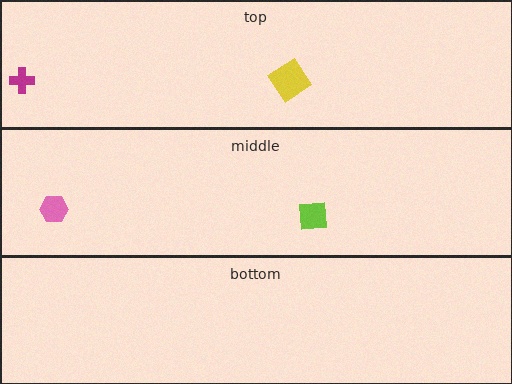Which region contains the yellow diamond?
The top region.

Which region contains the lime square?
The middle region.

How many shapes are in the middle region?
2.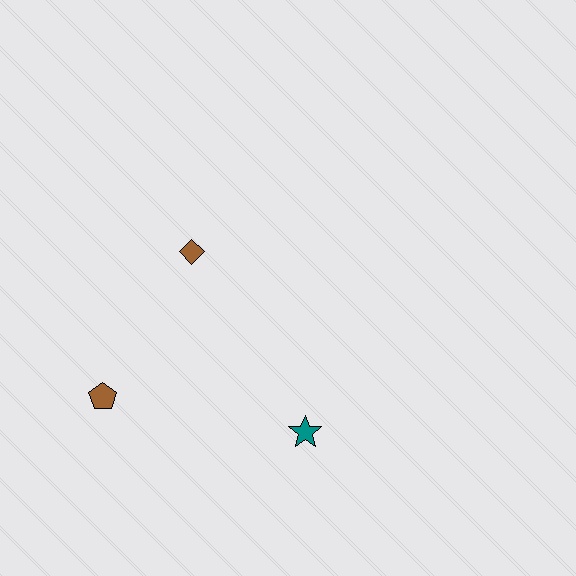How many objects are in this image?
There are 3 objects.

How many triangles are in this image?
There are no triangles.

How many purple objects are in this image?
There are no purple objects.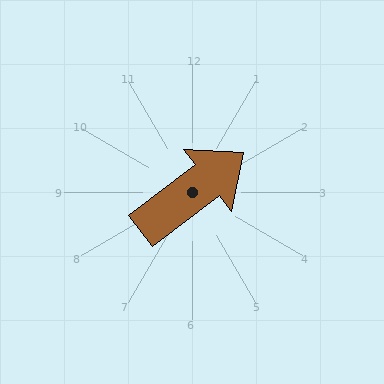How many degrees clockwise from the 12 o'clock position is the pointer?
Approximately 53 degrees.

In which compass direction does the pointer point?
Northeast.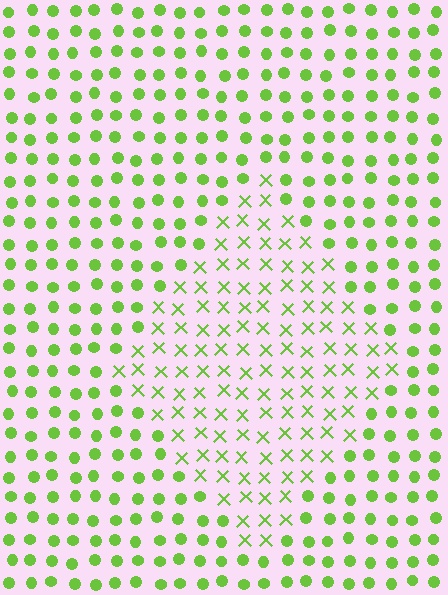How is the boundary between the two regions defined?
The boundary is defined by a change in element shape: X marks inside vs. circles outside. All elements share the same color and spacing.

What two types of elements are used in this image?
The image uses X marks inside the diamond region and circles outside it.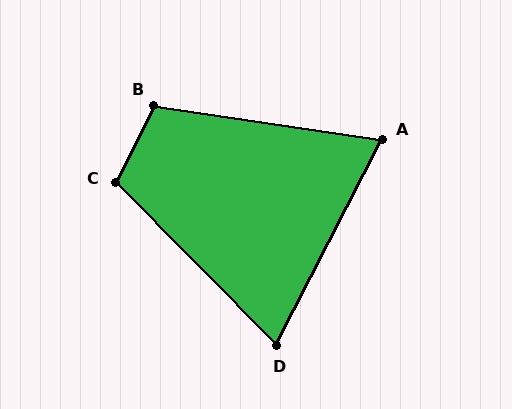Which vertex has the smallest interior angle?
A, at approximately 71 degrees.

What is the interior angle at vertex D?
Approximately 72 degrees (acute).